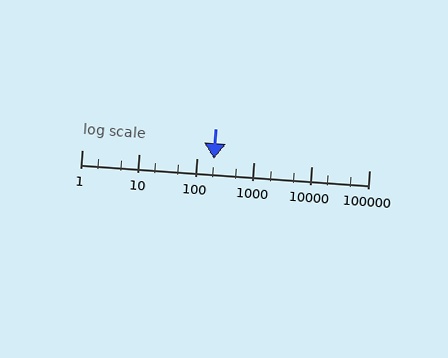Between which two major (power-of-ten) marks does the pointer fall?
The pointer is between 100 and 1000.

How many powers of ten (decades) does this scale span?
The scale spans 5 decades, from 1 to 100000.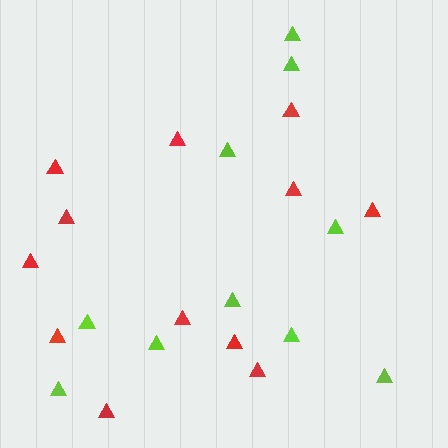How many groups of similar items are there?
There are 2 groups: one group of red triangles (12) and one group of lime triangles (10).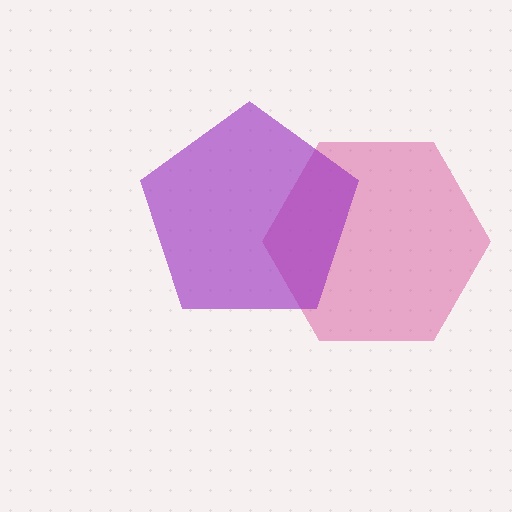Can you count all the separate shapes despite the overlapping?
Yes, there are 2 separate shapes.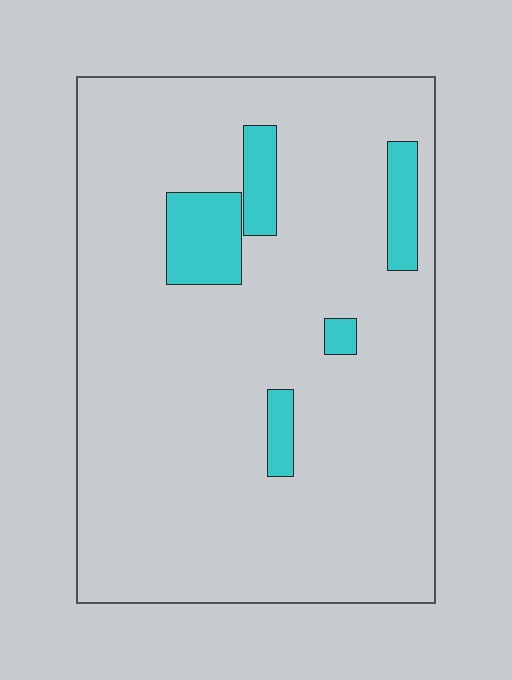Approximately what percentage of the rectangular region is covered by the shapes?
Approximately 10%.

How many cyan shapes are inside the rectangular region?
5.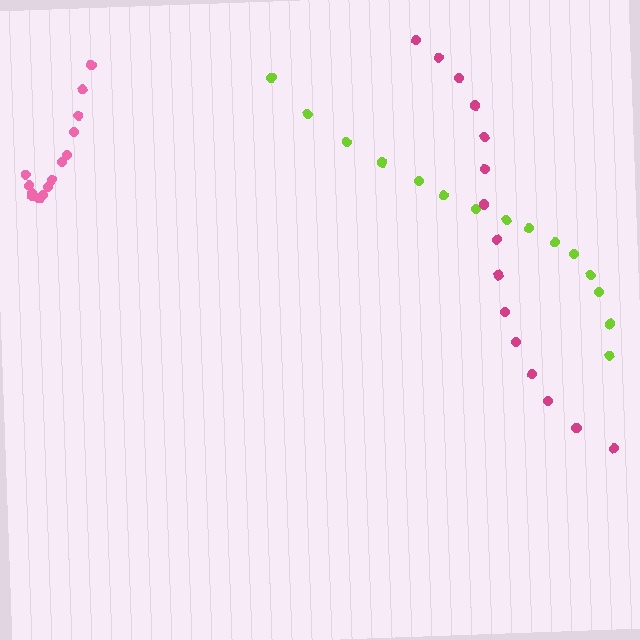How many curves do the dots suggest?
There are 3 distinct paths.